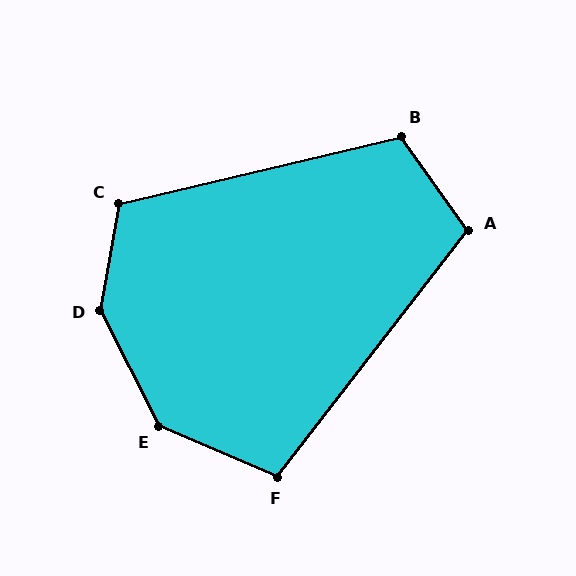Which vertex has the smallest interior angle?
F, at approximately 105 degrees.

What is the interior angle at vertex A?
Approximately 107 degrees (obtuse).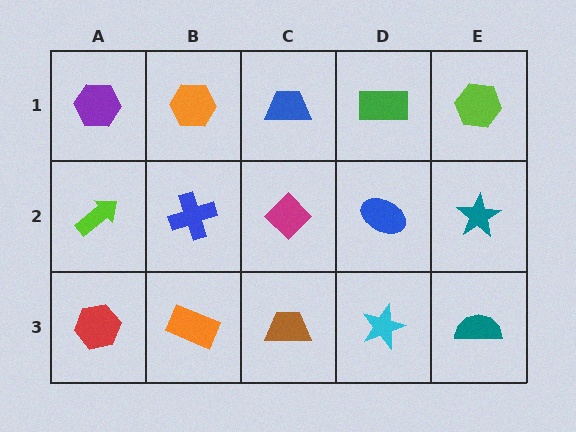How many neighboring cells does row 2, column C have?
4.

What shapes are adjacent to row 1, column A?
A lime arrow (row 2, column A), an orange hexagon (row 1, column B).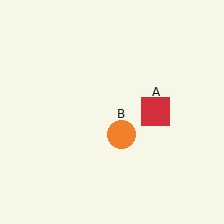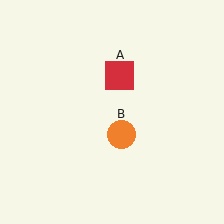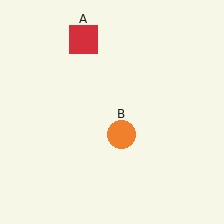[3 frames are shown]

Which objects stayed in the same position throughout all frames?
Orange circle (object B) remained stationary.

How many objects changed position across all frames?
1 object changed position: red square (object A).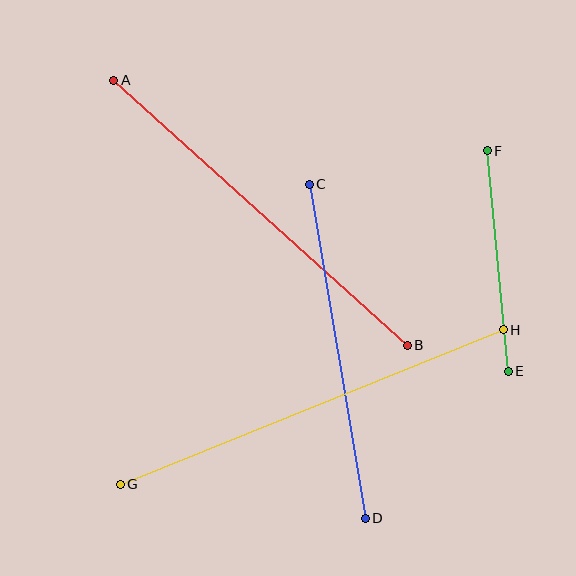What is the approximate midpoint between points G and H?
The midpoint is at approximately (312, 407) pixels.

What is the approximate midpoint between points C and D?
The midpoint is at approximately (337, 351) pixels.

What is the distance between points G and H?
The distance is approximately 413 pixels.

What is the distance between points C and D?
The distance is approximately 339 pixels.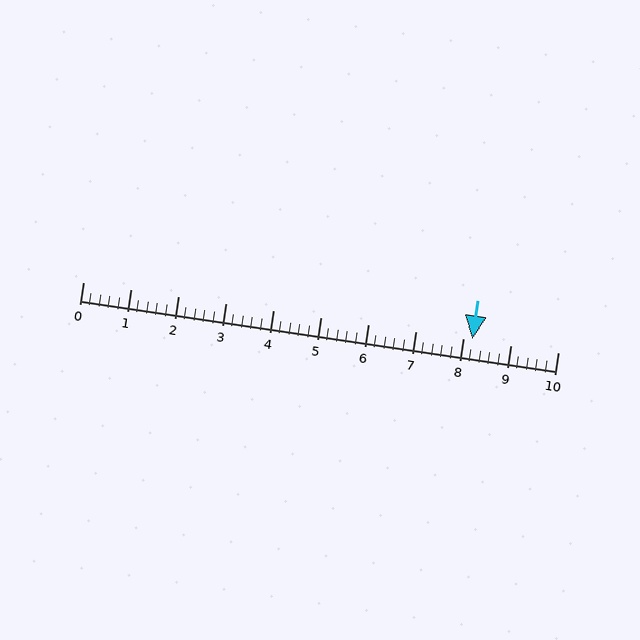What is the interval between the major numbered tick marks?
The major tick marks are spaced 1 units apart.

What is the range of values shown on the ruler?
The ruler shows values from 0 to 10.